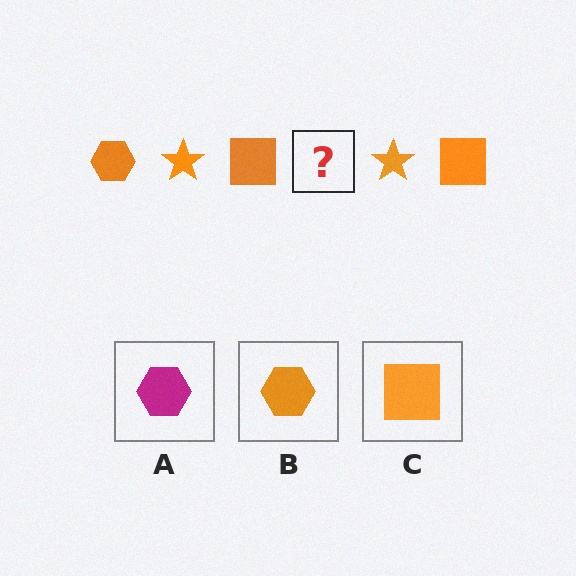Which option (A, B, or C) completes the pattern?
B.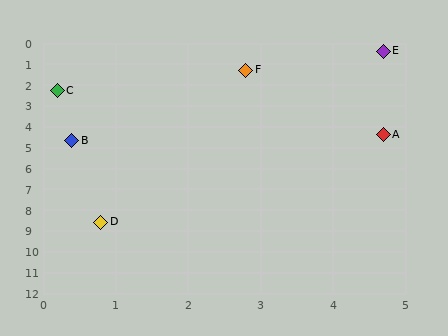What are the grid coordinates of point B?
Point B is at approximately (0.4, 4.7).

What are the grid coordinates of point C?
Point C is at approximately (0.2, 2.3).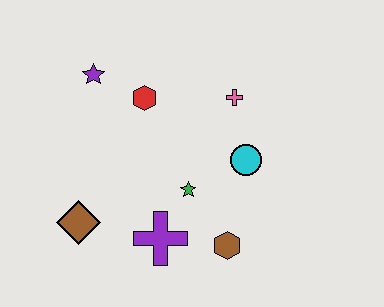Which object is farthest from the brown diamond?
The pink cross is farthest from the brown diamond.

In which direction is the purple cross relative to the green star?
The purple cross is below the green star.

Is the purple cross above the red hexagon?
No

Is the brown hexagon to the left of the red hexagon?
No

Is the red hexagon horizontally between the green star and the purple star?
Yes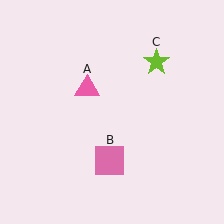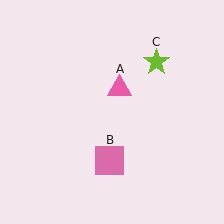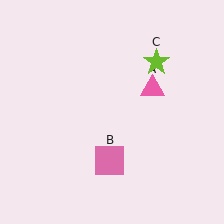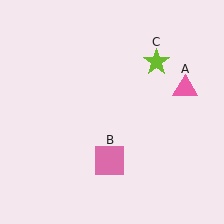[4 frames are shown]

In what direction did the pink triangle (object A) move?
The pink triangle (object A) moved right.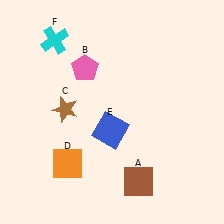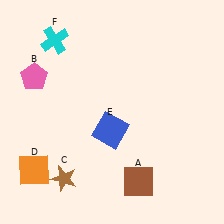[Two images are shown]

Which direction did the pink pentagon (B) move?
The pink pentagon (B) moved left.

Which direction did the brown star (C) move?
The brown star (C) moved down.